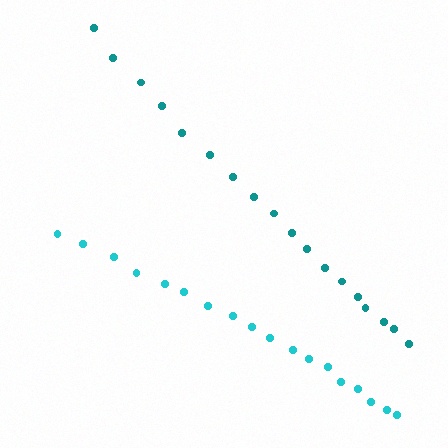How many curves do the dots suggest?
There are 2 distinct paths.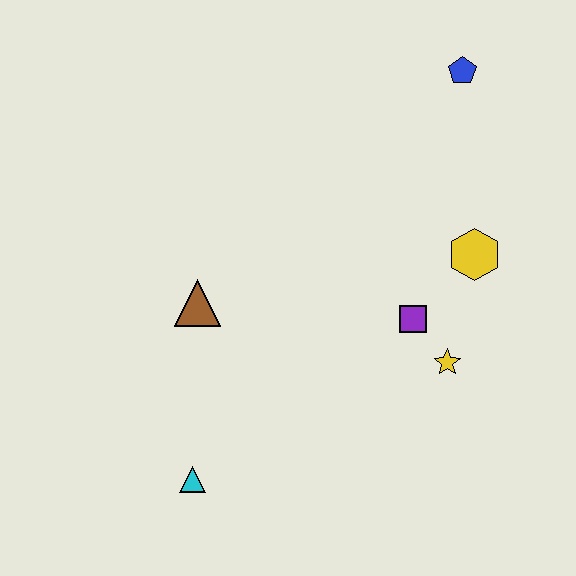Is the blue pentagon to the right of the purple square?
Yes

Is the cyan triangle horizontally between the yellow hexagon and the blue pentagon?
No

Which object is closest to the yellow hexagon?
The purple square is closest to the yellow hexagon.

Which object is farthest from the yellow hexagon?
The cyan triangle is farthest from the yellow hexagon.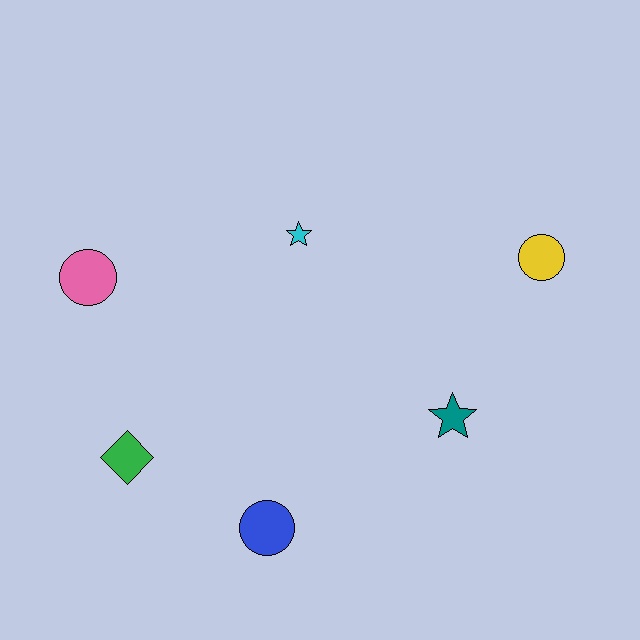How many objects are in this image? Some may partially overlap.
There are 6 objects.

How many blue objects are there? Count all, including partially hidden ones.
There is 1 blue object.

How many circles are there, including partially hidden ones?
There are 3 circles.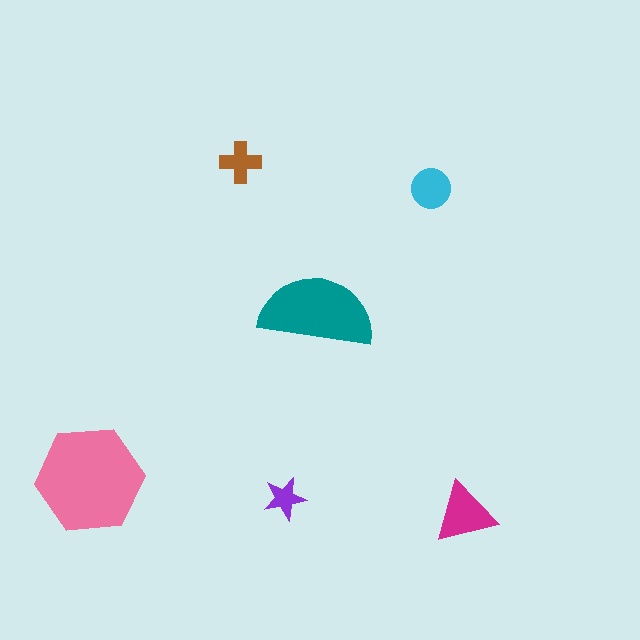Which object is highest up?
The brown cross is topmost.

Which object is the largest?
The pink hexagon.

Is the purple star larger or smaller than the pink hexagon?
Smaller.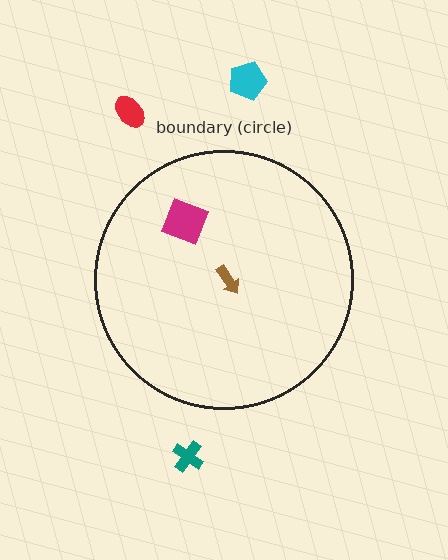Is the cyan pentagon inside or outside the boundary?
Outside.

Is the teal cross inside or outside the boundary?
Outside.